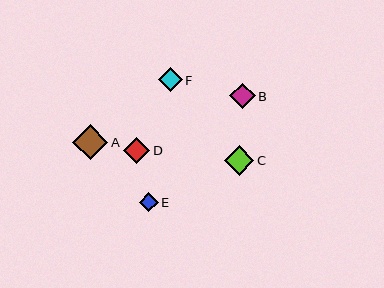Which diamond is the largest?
Diamond A is the largest with a size of approximately 35 pixels.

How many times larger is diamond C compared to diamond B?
Diamond C is approximately 1.1 times the size of diamond B.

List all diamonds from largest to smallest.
From largest to smallest: A, C, D, B, F, E.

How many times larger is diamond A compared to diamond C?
Diamond A is approximately 1.2 times the size of diamond C.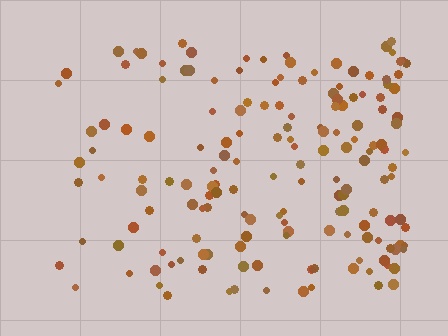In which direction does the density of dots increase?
From left to right, with the right side densest.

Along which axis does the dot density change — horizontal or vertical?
Horizontal.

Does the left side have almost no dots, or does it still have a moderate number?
Still a moderate number, just noticeably fewer than the right.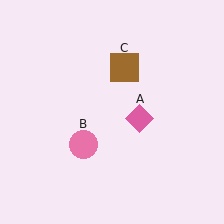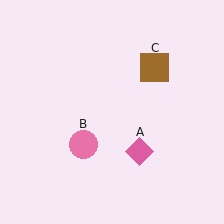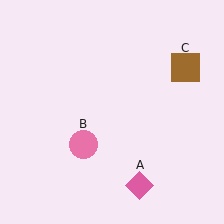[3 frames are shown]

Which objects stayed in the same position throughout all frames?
Pink circle (object B) remained stationary.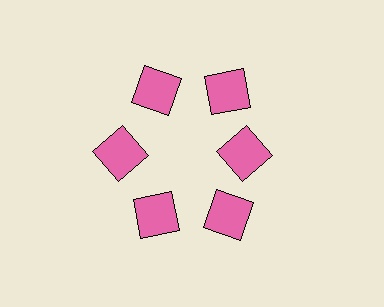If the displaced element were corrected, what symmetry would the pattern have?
It would have 6-fold rotational symmetry — the pattern would map onto itself every 60 degrees.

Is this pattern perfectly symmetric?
No. The 6 pink squares are arranged in a ring, but one element near the 3 o'clock position is pulled inward toward the center, breaking the 6-fold rotational symmetry.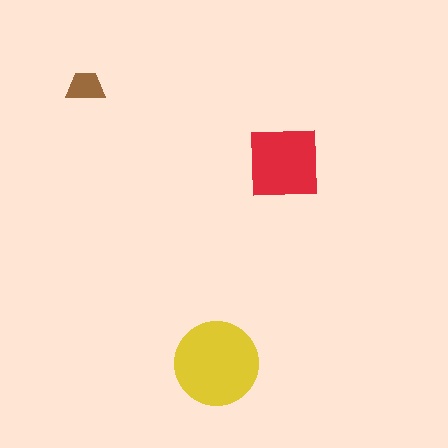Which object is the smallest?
The brown trapezoid.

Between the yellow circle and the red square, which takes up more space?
The yellow circle.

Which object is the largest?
The yellow circle.